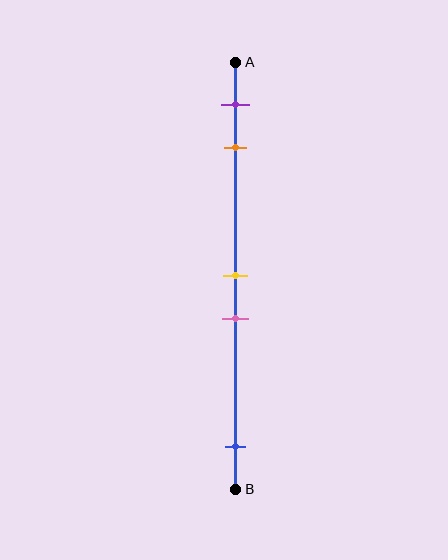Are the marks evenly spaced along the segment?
No, the marks are not evenly spaced.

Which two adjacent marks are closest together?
The yellow and pink marks are the closest adjacent pair.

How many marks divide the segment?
There are 5 marks dividing the segment.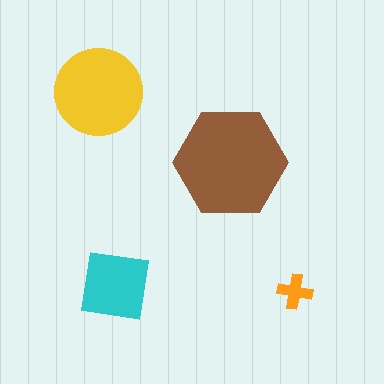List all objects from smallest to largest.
The orange cross, the cyan square, the yellow circle, the brown hexagon.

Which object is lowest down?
The orange cross is bottommost.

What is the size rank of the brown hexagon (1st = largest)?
1st.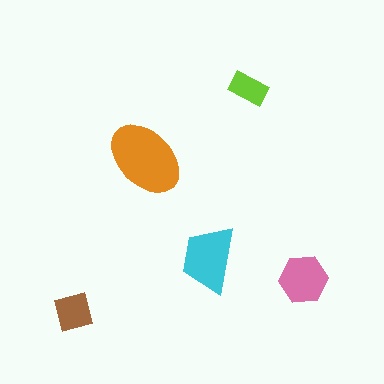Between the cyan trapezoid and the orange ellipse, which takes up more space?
The orange ellipse.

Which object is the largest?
The orange ellipse.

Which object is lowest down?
The brown square is bottommost.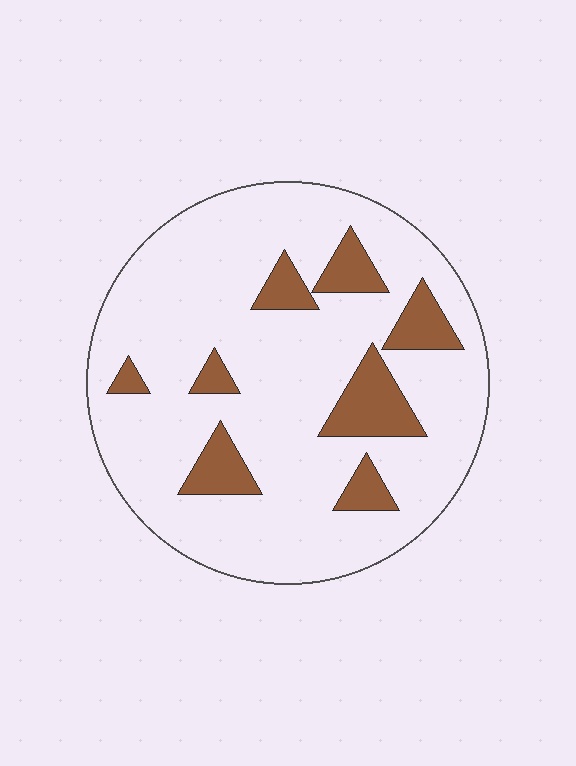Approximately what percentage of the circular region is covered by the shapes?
Approximately 15%.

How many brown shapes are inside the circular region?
8.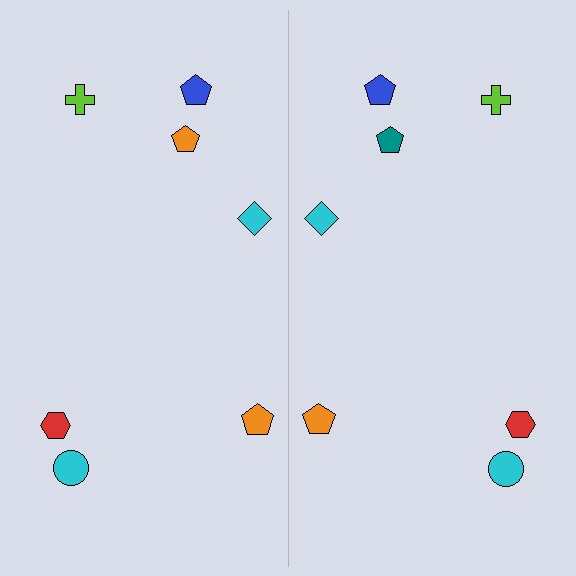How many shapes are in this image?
There are 14 shapes in this image.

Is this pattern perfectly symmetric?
No, the pattern is not perfectly symmetric. The teal pentagon on the right side breaks the symmetry — its mirror counterpart is orange.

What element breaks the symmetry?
The teal pentagon on the right side breaks the symmetry — its mirror counterpart is orange.